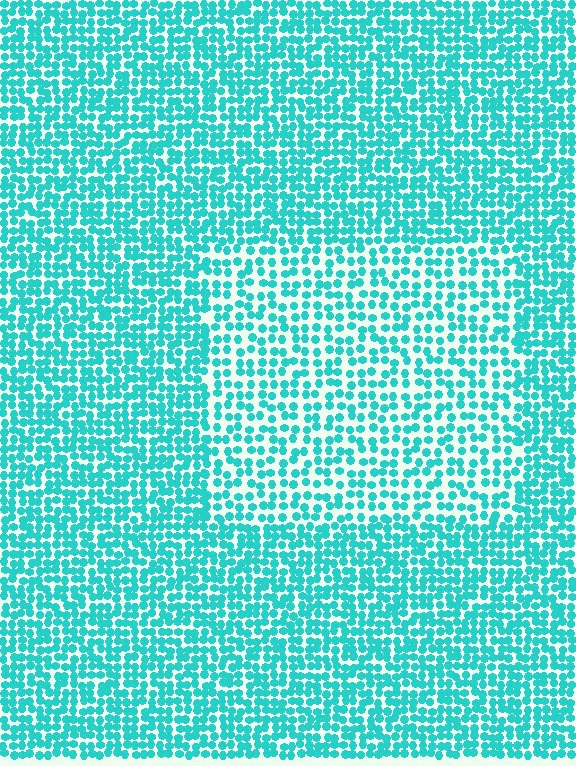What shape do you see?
I see a rectangle.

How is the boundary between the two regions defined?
The boundary is defined by a change in element density (approximately 1.6x ratio). All elements are the same color, size, and shape.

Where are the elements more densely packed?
The elements are more densely packed outside the rectangle boundary.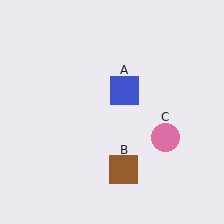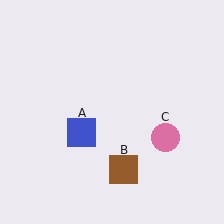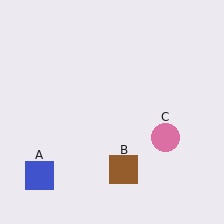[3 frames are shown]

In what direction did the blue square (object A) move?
The blue square (object A) moved down and to the left.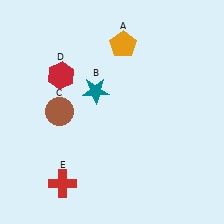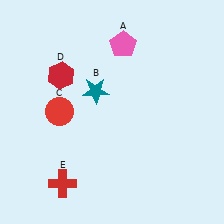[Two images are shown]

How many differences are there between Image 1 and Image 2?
There are 2 differences between the two images.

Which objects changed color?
A changed from orange to pink. C changed from brown to red.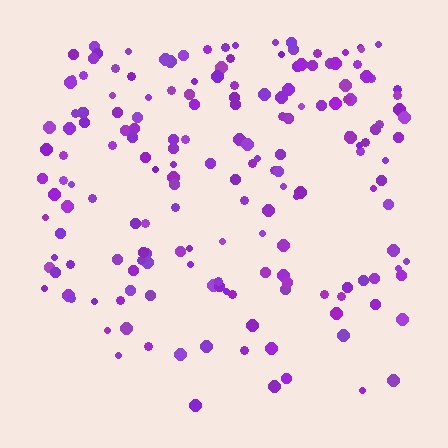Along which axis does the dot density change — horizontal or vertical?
Vertical.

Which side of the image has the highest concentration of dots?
The top.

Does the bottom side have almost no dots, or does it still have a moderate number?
Still a moderate number, just noticeably fewer than the top.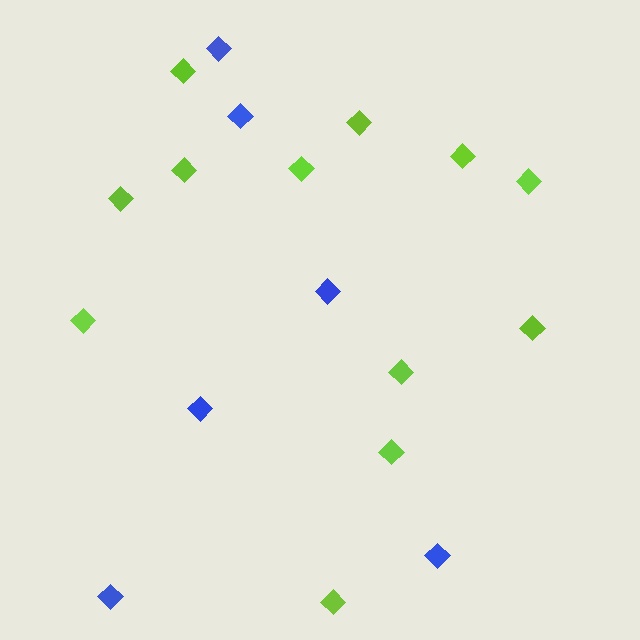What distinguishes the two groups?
There are 2 groups: one group of blue diamonds (6) and one group of lime diamonds (12).